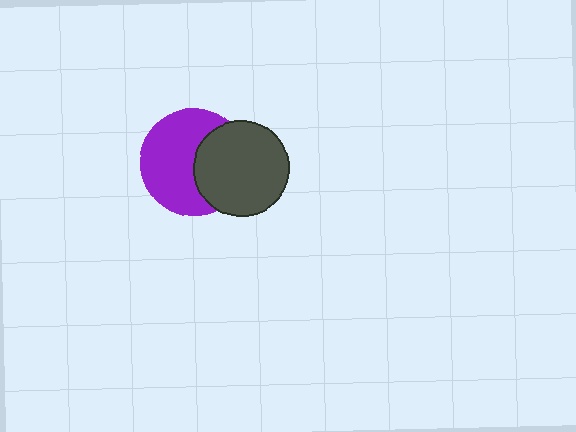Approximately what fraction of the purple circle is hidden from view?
Roughly 38% of the purple circle is hidden behind the dark gray circle.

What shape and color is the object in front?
The object in front is a dark gray circle.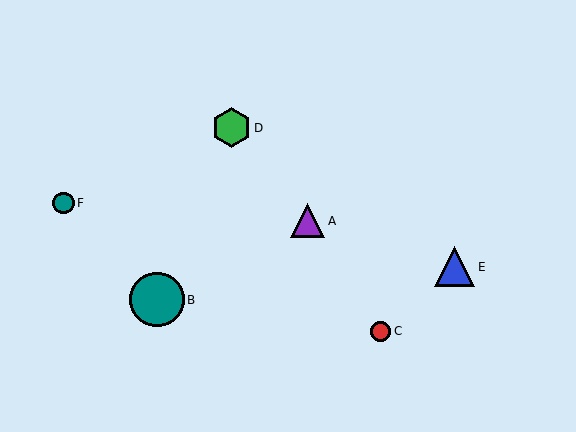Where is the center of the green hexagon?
The center of the green hexagon is at (232, 128).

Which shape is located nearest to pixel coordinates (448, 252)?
The blue triangle (labeled E) at (454, 267) is nearest to that location.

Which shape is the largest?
The teal circle (labeled B) is the largest.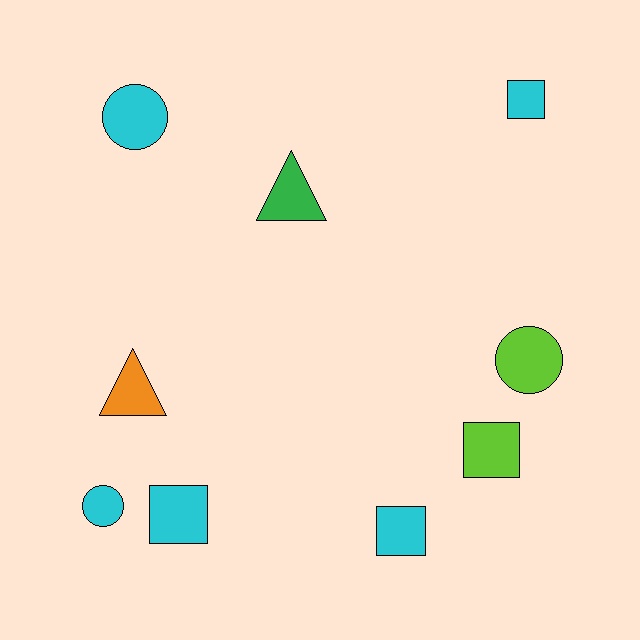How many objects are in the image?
There are 9 objects.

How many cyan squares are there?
There are 3 cyan squares.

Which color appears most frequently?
Cyan, with 5 objects.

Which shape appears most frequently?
Square, with 4 objects.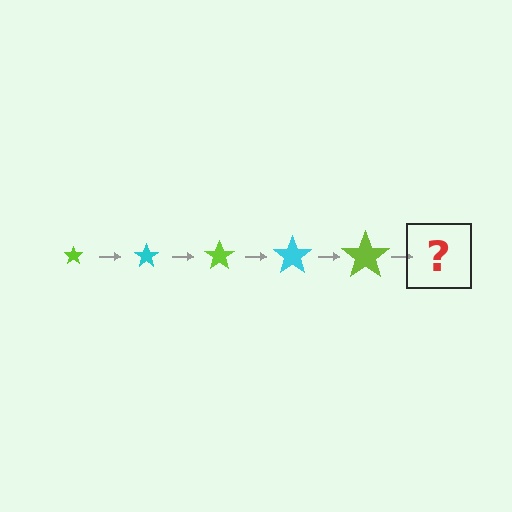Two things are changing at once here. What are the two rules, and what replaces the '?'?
The two rules are that the star grows larger each step and the color cycles through lime and cyan. The '?' should be a cyan star, larger than the previous one.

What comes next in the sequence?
The next element should be a cyan star, larger than the previous one.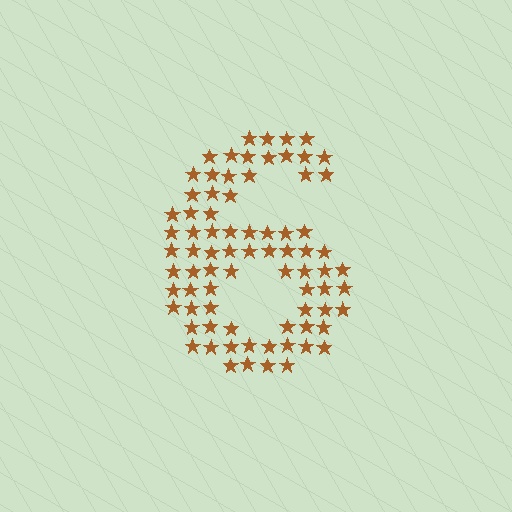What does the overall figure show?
The overall figure shows the digit 6.